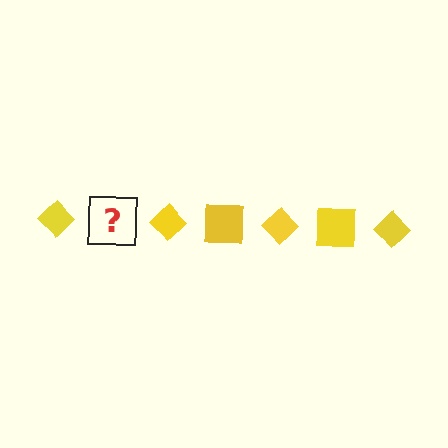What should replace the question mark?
The question mark should be replaced with a yellow square.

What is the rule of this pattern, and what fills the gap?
The rule is that the pattern cycles through diamond, square shapes in yellow. The gap should be filled with a yellow square.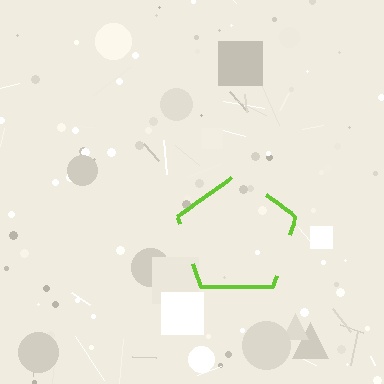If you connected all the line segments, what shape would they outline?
They would outline a pentagon.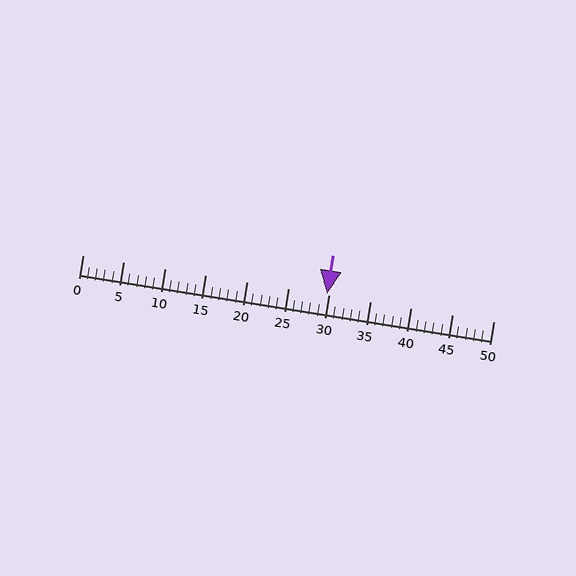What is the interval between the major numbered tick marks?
The major tick marks are spaced 5 units apart.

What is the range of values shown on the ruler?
The ruler shows values from 0 to 50.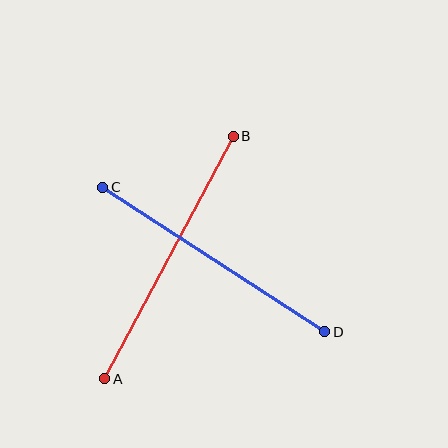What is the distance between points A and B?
The distance is approximately 274 pixels.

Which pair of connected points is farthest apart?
Points A and B are farthest apart.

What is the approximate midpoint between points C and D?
The midpoint is at approximately (214, 259) pixels.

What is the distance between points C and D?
The distance is approximately 265 pixels.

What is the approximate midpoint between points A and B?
The midpoint is at approximately (169, 257) pixels.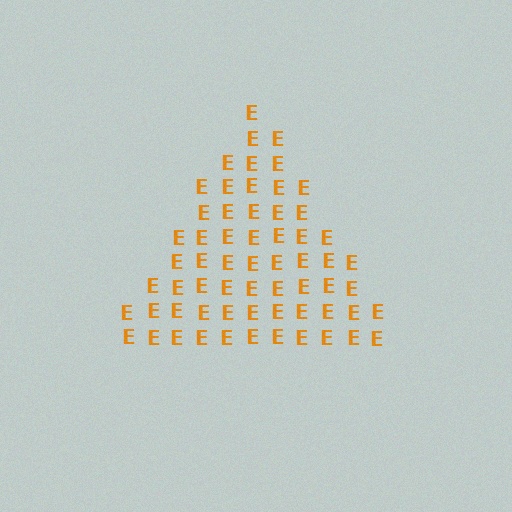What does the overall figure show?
The overall figure shows a triangle.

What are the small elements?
The small elements are letter E's.